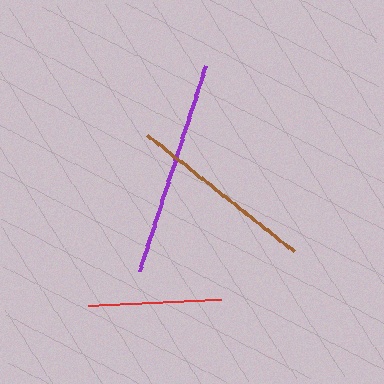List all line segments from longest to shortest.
From longest to shortest: purple, brown, red.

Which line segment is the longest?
The purple line is the longest at approximately 217 pixels.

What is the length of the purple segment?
The purple segment is approximately 217 pixels long.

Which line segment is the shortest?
The red line is the shortest at approximately 133 pixels.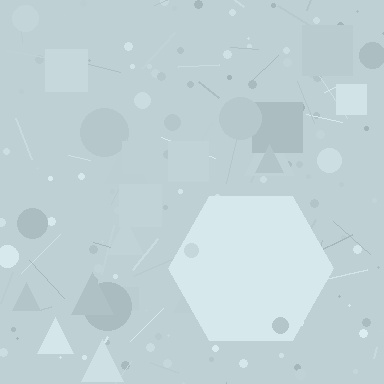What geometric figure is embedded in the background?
A hexagon is embedded in the background.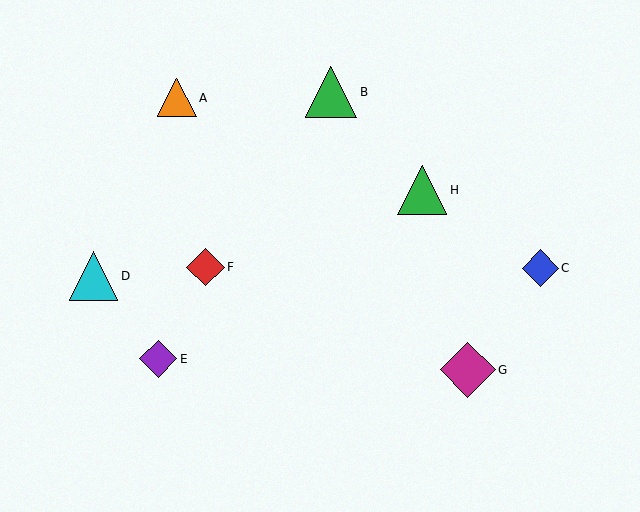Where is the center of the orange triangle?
The center of the orange triangle is at (177, 98).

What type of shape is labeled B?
Shape B is a green triangle.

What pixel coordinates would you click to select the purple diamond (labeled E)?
Click at (158, 359) to select the purple diamond E.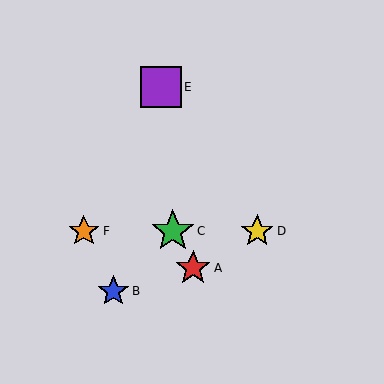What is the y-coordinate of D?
Object D is at y≈231.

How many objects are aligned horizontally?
3 objects (C, D, F) are aligned horizontally.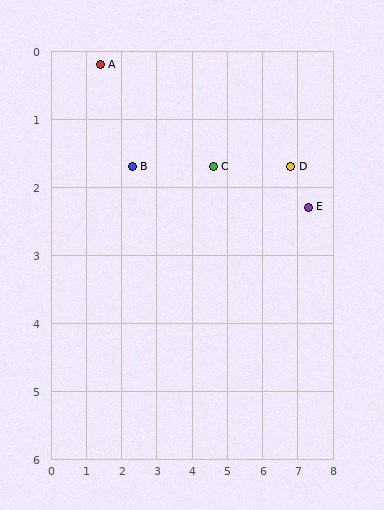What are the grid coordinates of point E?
Point E is at approximately (7.3, 2.3).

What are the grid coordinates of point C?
Point C is at approximately (4.6, 1.7).